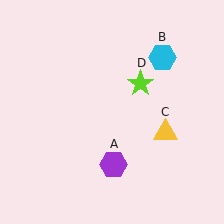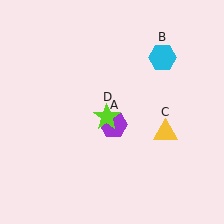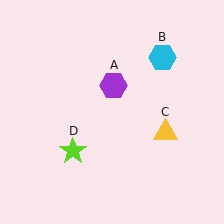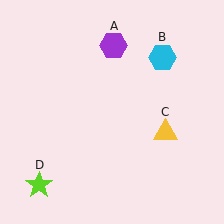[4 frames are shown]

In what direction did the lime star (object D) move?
The lime star (object D) moved down and to the left.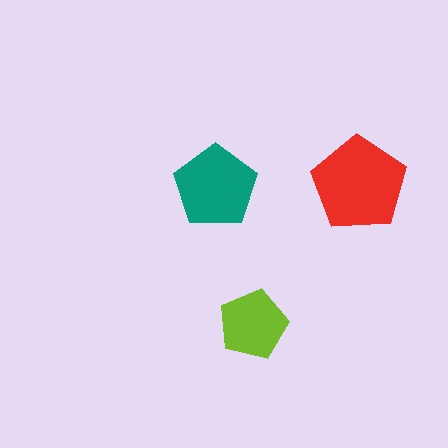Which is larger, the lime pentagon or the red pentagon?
The red one.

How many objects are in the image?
There are 3 objects in the image.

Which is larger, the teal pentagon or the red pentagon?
The red one.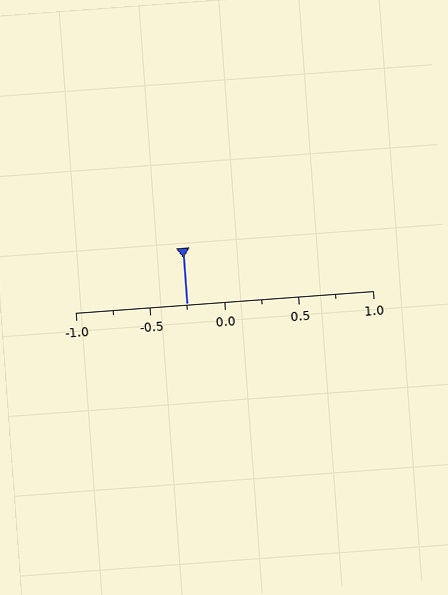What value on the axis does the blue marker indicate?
The marker indicates approximately -0.25.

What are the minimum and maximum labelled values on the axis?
The axis runs from -1.0 to 1.0.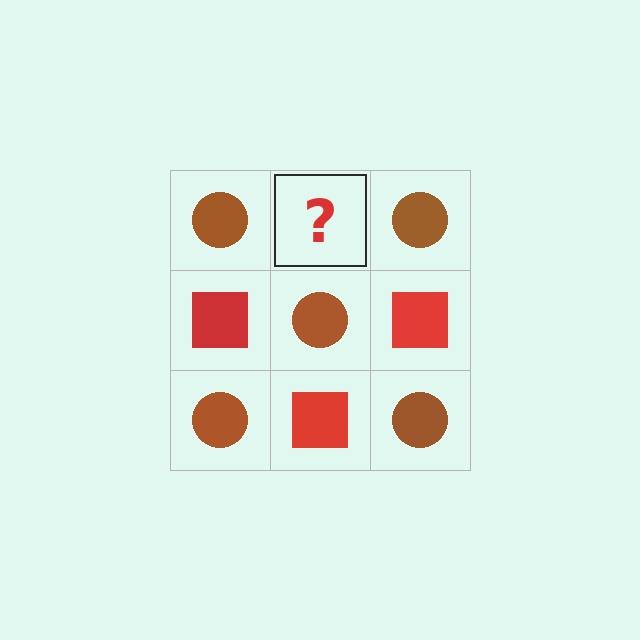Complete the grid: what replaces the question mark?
The question mark should be replaced with a red square.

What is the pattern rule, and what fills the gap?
The rule is that it alternates brown circle and red square in a checkerboard pattern. The gap should be filled with a red square.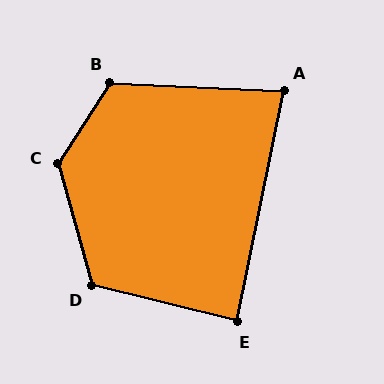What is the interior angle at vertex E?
Approximately 88 degrees (approximately right).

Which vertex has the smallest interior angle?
A, at approximately 81 degrees.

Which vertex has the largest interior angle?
C, at approximately 132 degrees.